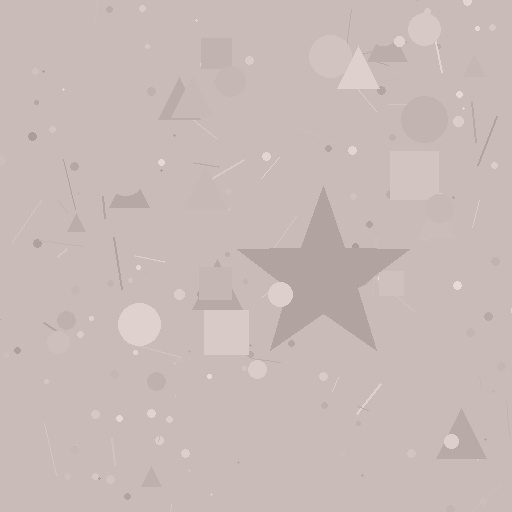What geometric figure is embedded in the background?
A star is embedded in the background.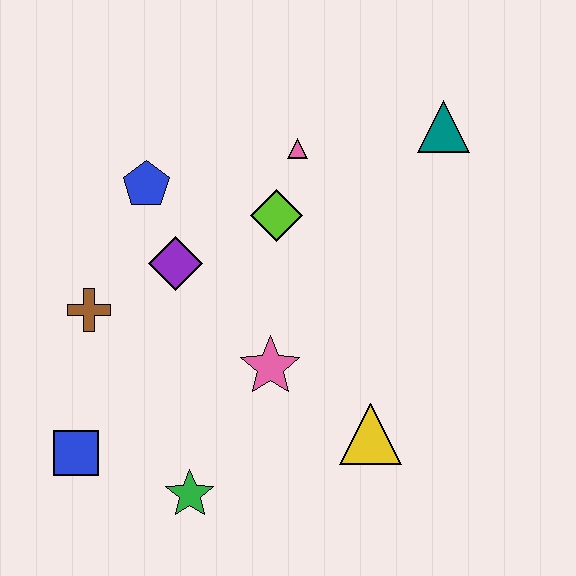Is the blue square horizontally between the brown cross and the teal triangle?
No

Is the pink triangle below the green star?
No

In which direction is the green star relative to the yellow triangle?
The green star is to the left of the yellow triangle.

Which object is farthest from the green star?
The teal triangle is farthest from the green star.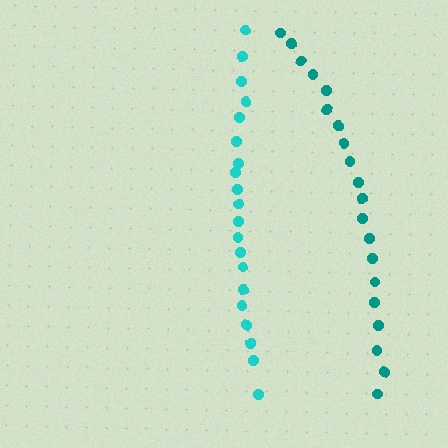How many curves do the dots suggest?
There are 2 distinct paths.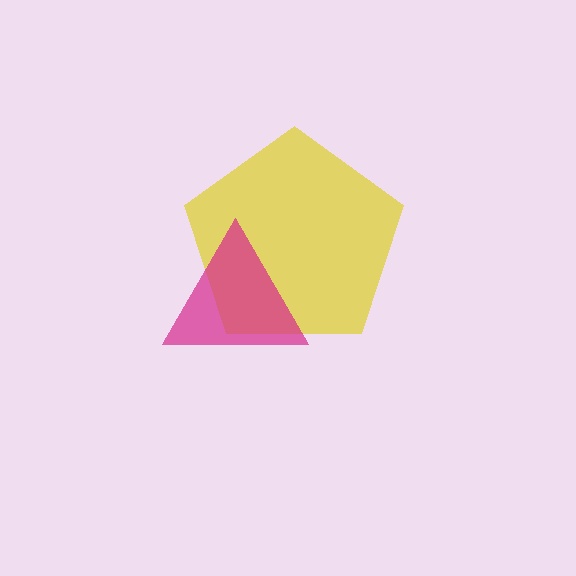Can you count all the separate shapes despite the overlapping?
Yes, there are 2 separate shapes.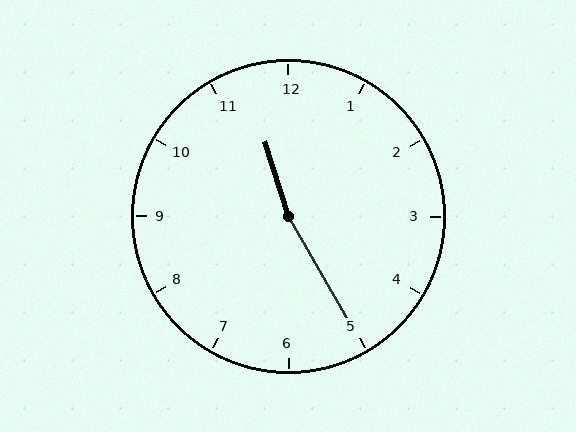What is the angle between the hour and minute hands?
Approximately 168 degrees.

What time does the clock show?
11:25.